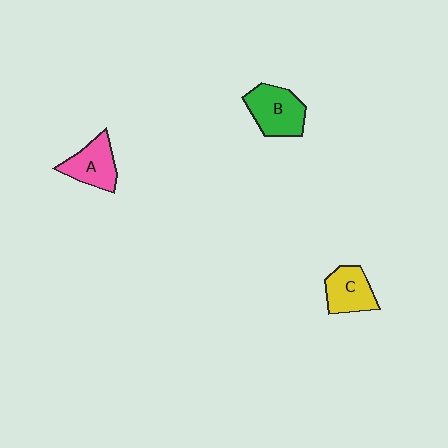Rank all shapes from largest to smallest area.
From largest to smallest: B (green), A (pink), C (yellow).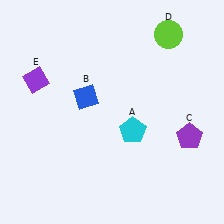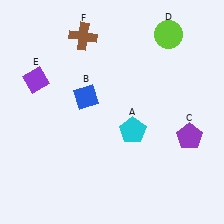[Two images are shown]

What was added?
A brown cross (F) was added in Image 2.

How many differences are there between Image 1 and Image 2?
There is 1 difference between the two images.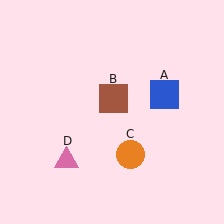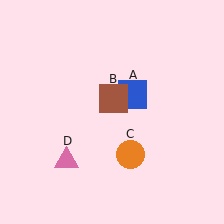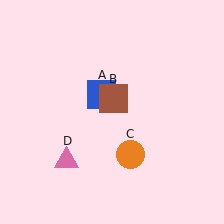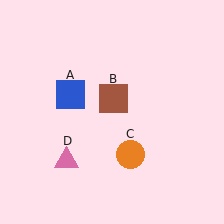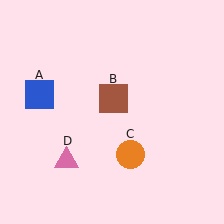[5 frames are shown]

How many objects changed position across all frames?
1 object changed position: blue square (object A).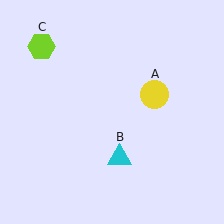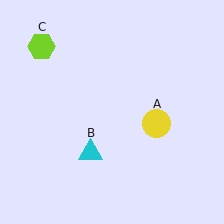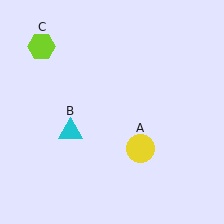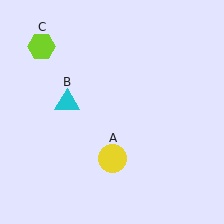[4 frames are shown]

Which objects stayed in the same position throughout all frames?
Lime hexagon (object C) remained stationary.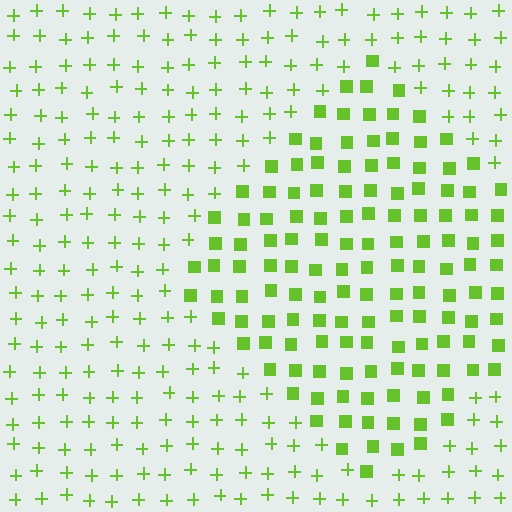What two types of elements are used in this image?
The image uses squares inside the diamond region and plus signs outside it.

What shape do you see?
I see a diamond.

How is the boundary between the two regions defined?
The boundary is defined by a change in element shape: squares inside vs. plus signs outside. All elements share the same color and spacing.